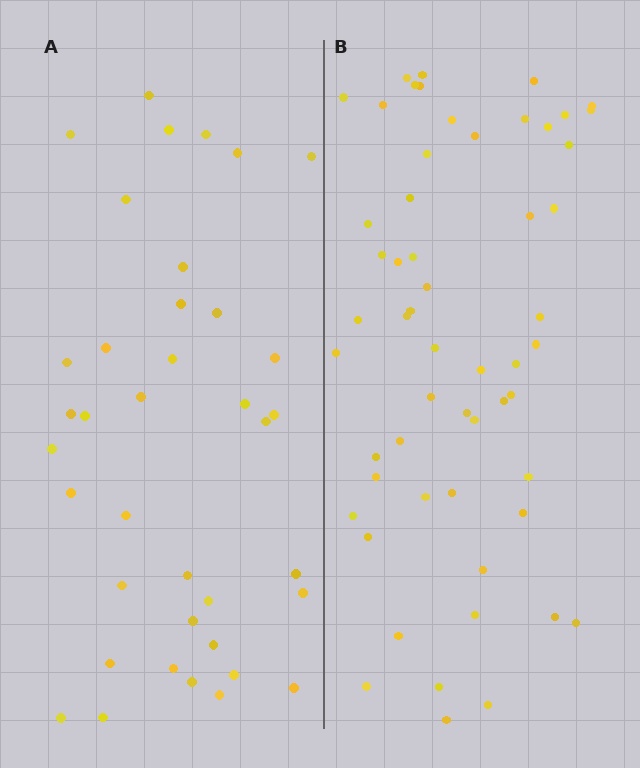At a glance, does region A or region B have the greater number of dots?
Region B (the right region) has more dots.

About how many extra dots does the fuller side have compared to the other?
Region B has approximately 20 more dots than region A.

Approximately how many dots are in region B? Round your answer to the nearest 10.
About 60 dots. (The exact count is 56, which rounds to 60.)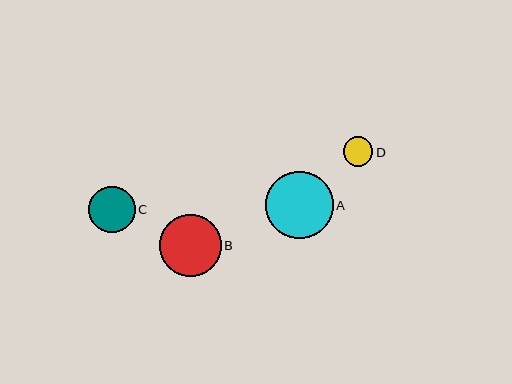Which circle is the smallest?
Circle D is the smallest with a size of approximately 30 pixels.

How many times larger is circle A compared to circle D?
Circle A is approximately 2.3 times the size of circle D.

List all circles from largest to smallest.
From largest to smallest: A, B, C, D.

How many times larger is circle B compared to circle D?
Circle B is approximately 2.1 times the size of circle D.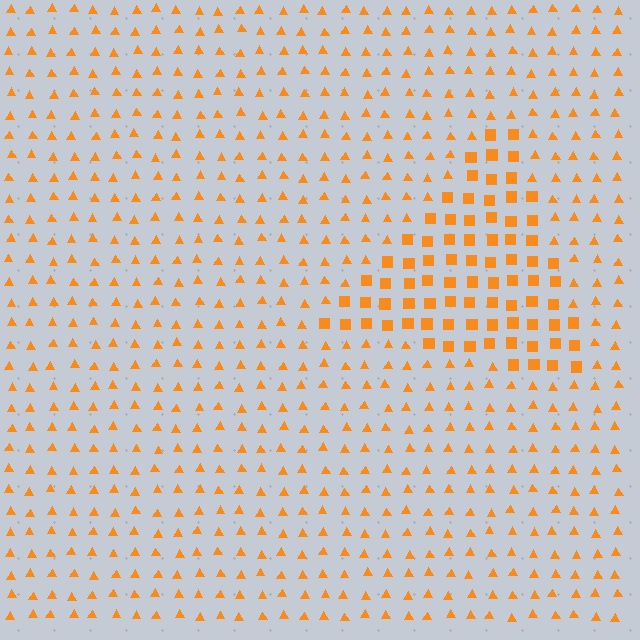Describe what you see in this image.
The image is filled with small orange elements arranged in a uniform grid. A triangle-shaped region contains squares, while the surrounding area contains triangles. The boundary is defined purely by the change in element shape.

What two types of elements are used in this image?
The image uses squares inside the triangle region and triangles outside it.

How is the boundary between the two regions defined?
The boundary is defined by a change in element shape: squares inside vs. triangles outside. All elements share the same color and spacing.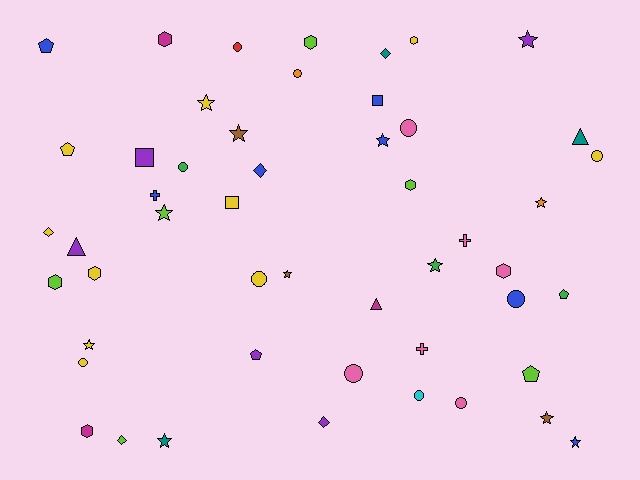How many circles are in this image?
There are 11 circles.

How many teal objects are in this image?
There are 3 teal objects.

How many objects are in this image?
There are 50 objects.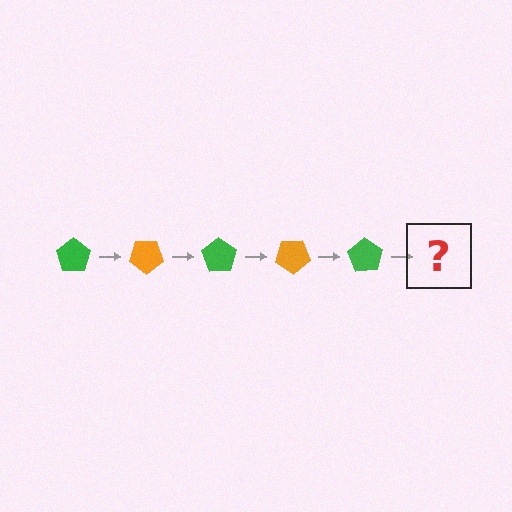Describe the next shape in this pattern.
It should be an orange pentagon, rotated 175 degrees from the start.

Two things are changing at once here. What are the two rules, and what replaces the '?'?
The two rules are that it rotates 35 degrees each step and the color cycles through green and orange. The '?' should be an orange pentagon, rotated 175 degrees from the start.